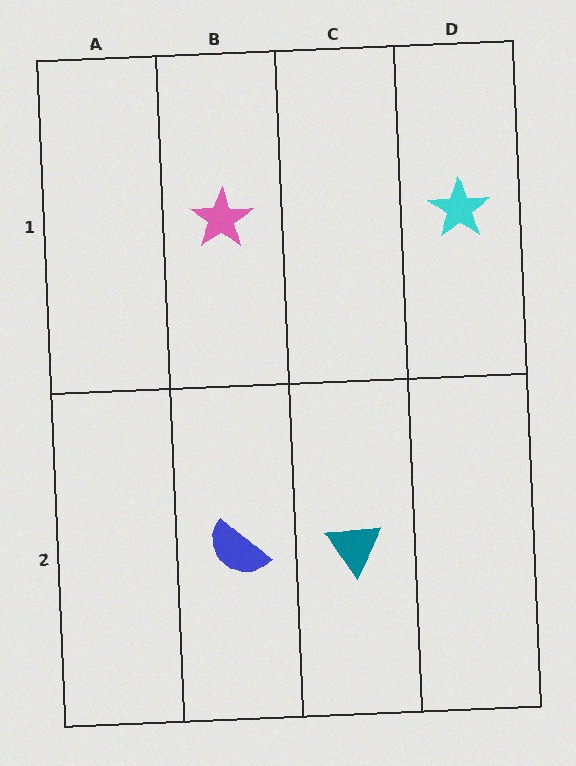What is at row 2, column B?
A blue semicircle.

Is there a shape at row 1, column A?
No, that cell is empty.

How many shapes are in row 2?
2 shapes.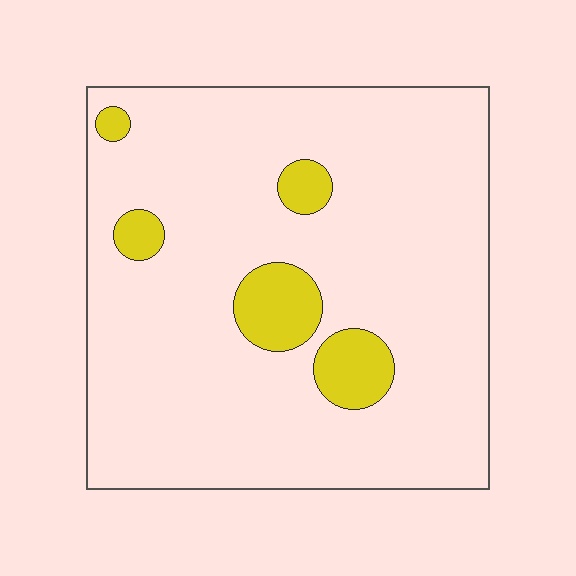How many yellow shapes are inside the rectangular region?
5.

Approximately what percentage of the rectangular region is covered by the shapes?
Approximately 10%.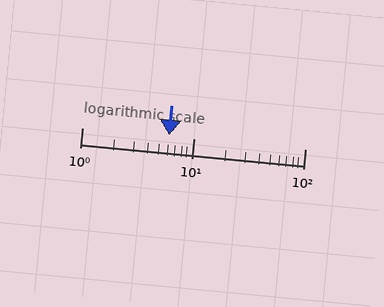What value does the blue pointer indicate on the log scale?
The pointer indicates approximately 6.1.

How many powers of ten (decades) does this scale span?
The scale spans 2 decades, from 1 to 100.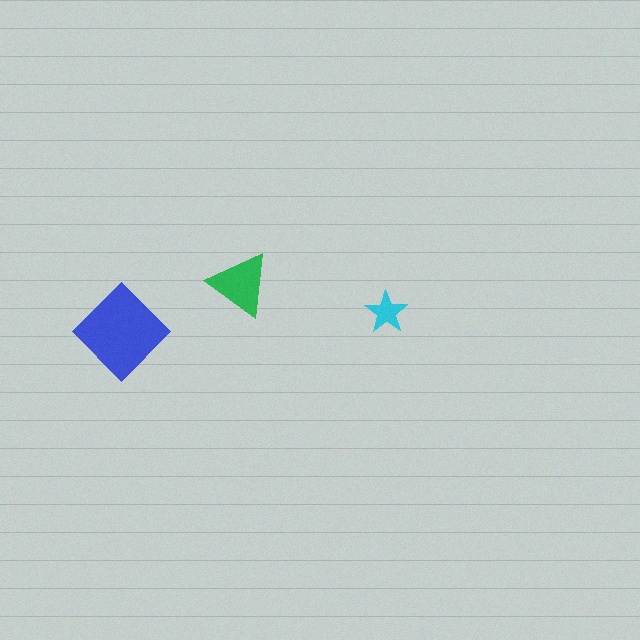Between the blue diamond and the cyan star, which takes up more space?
The blue diamond.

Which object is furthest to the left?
The blue diamond is leftmost.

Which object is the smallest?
The cyan star.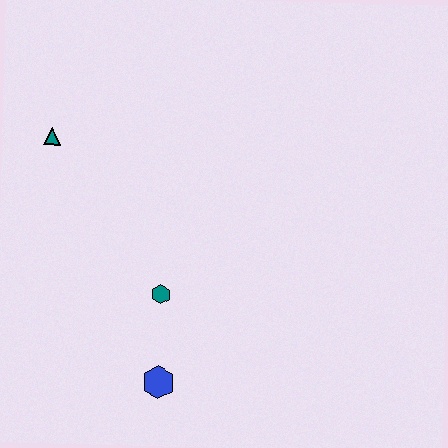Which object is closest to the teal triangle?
The teal hexagon is closest to the teal triangle.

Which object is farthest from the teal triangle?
The blue hexagon is farthest from the teal triangle.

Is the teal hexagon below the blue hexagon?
No